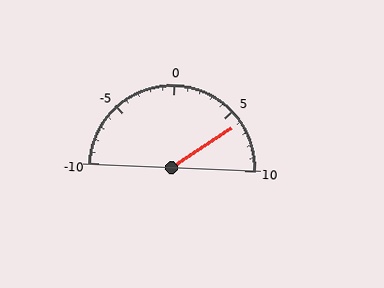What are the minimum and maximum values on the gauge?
The gauge ranges from -10 to 10.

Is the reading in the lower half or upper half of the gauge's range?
The reading is in the upper half of the range (-10 to 10).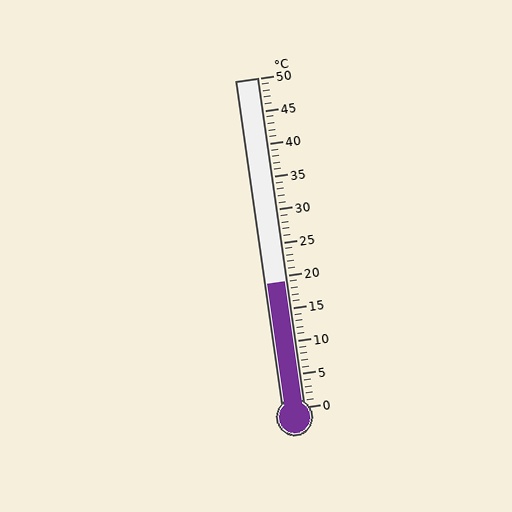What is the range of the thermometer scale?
The thermometer scale ranges from 0°C to 50°C.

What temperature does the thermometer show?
The thermometer shows approximately 19°C.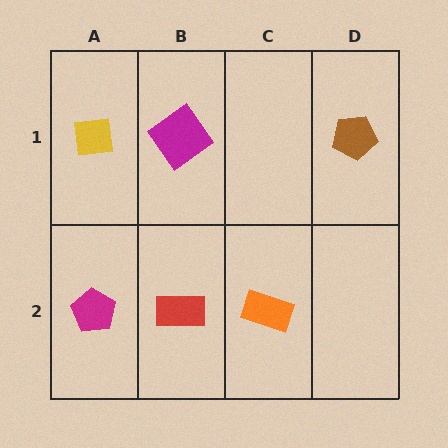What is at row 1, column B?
A magenta diamond.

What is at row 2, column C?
An orange rectangle.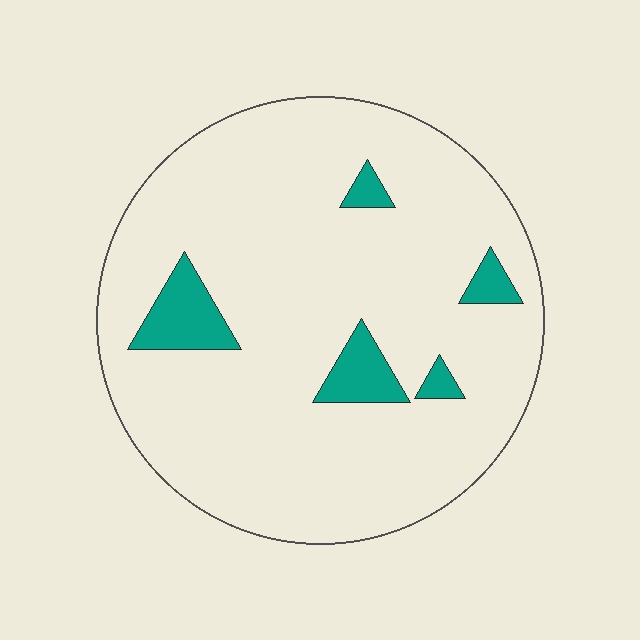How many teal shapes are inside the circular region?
5.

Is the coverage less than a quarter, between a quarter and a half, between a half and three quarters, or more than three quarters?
Less than a quarter.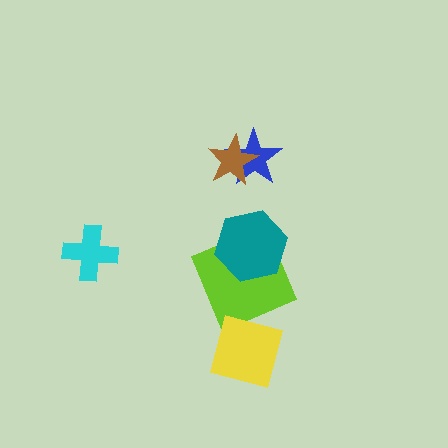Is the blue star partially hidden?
Yes, it is partially covered by another shape.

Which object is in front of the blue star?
The brown star is in front of the blue star.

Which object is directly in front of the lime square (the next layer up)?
The teal hexagon is directly in front of the lime square.